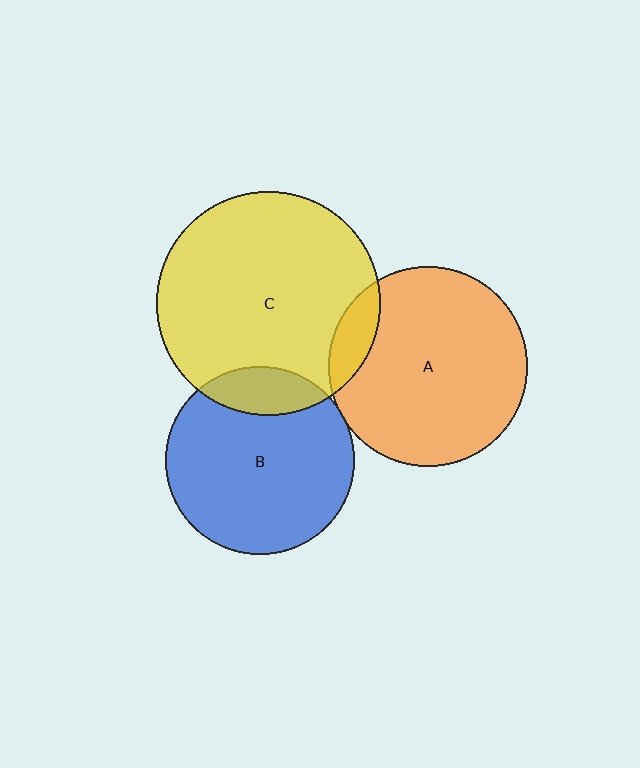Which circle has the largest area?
Circle C (yellow).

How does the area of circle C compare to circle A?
Approximately 1.3 times.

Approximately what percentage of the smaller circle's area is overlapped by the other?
Approximately 10%.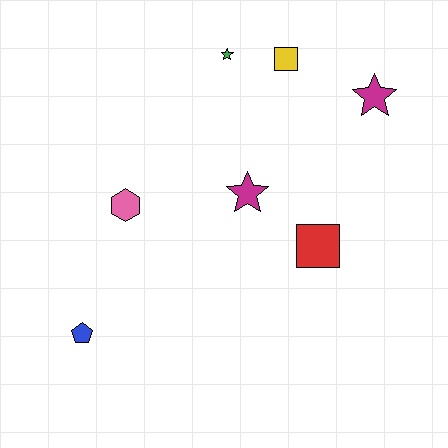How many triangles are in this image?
There are no triangles.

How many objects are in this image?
There are 7 objects.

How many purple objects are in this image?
There are no purple objects.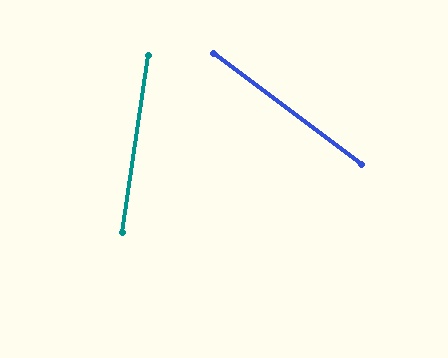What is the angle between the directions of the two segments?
Approximately 61 degrees.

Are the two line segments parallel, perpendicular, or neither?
Neither parallel nor perpendicular — they differ by about 61°.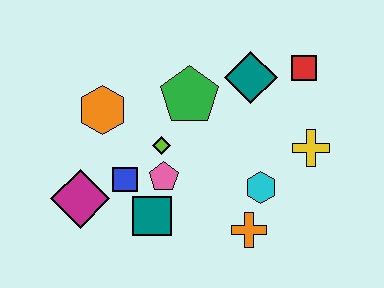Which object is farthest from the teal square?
The red square is farthest from the teal square.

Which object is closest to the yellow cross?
The cyan hexagon is closest to the yellow cross.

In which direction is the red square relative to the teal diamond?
The red square is to the right of the teal diamond.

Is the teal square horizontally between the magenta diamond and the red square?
Yes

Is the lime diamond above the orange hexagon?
No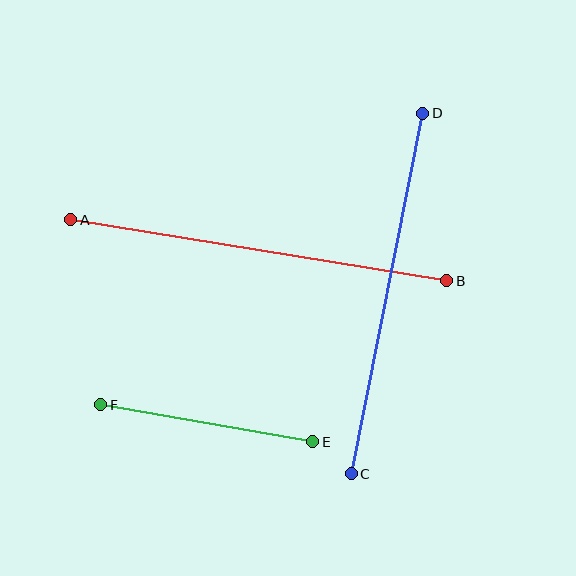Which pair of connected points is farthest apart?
Points A and B are farthest apart.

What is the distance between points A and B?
The distance is approximately 381 pixels.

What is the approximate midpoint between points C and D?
The midpoint is at approximately (387, 293) pixels.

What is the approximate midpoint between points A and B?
The midpoint is at approximately (259, 250) pixels.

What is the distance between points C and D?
The distance is approximately 367 pixels.